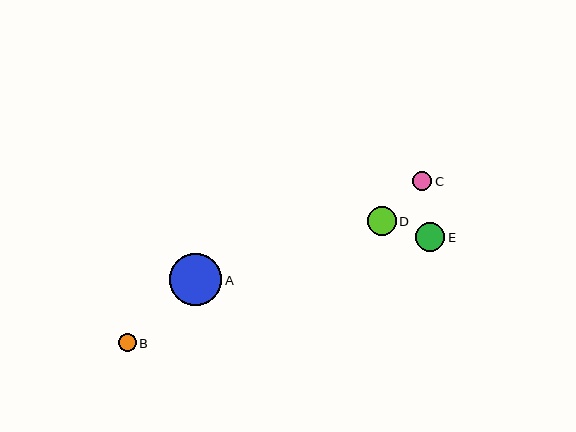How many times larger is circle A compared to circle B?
Circle A is approximately 2.9 times the size of circle B.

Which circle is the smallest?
Circle B is the smallest with a size of approximately 18 pixels.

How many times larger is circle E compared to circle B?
Circle E is approximately 1.6 times the size of circle B.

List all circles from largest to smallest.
From largest to smallest: A, E, D, C, B.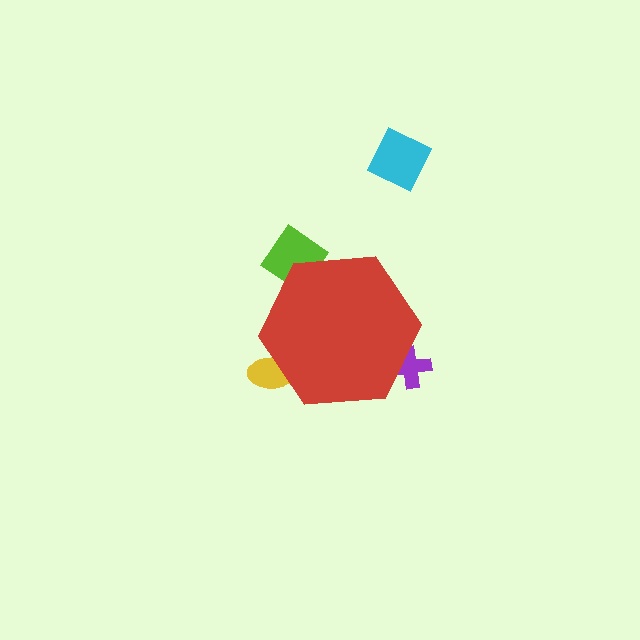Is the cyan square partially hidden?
No, the cyan square is fully visible.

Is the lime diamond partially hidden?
Yes, the lime diamond is partially hidden behind the red hexagon.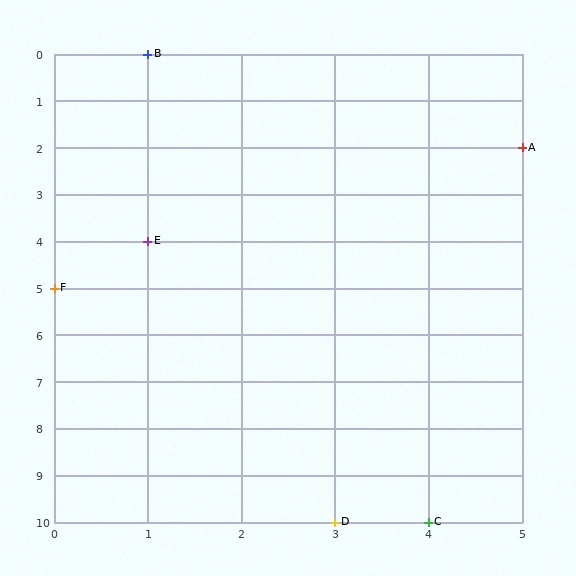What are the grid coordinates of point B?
Point B is at grid coordinates (1, 0).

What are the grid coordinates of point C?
Point C is at grid coordinates (4, 10).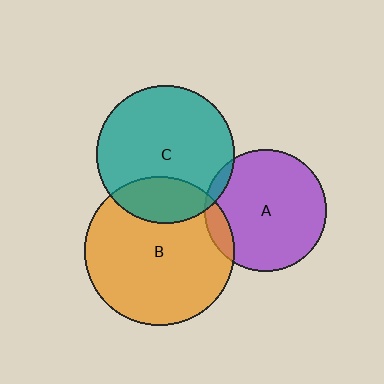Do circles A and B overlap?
Yes.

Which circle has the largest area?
Circle B (orange).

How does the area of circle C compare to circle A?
Approximately 1.3 times.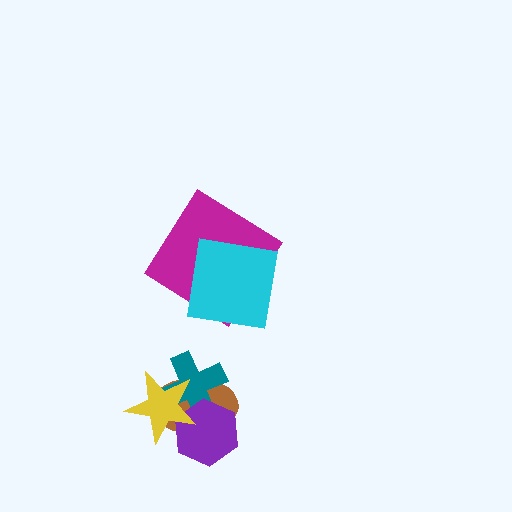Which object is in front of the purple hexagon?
The yellow star is in front of the purple hexagon.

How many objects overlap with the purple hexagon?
3 objects overlap with the purple hexagon.